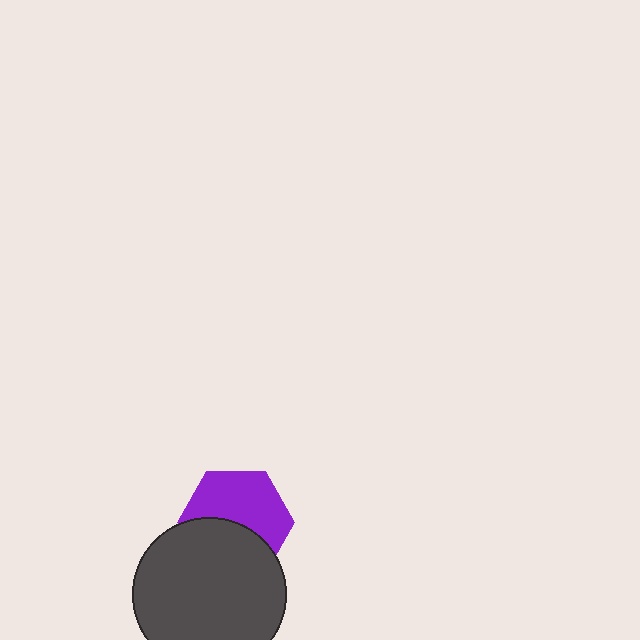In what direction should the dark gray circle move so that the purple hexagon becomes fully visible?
The dark gray circle should move down. That is the shortest direction to clear the overlap and leave the purple hexagon fully visible.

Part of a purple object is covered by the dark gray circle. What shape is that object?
It is a hexagon.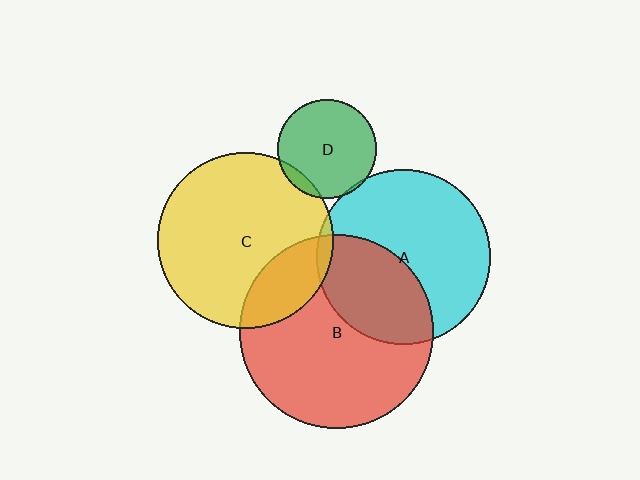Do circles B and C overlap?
Yes.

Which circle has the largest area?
Circle B (red).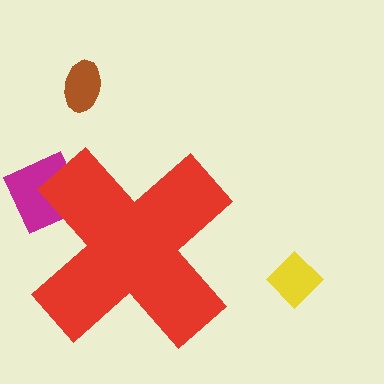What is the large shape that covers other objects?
A red cross.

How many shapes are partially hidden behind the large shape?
1 shape is partially hidden.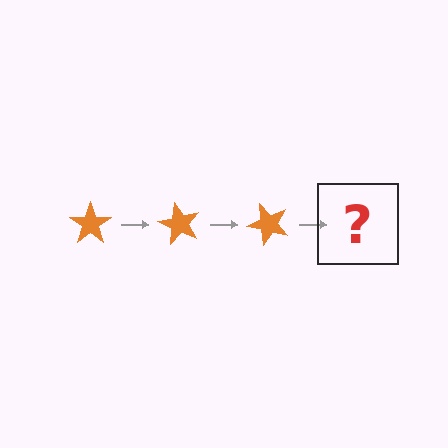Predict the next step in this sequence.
The next step is an orange star rotated 180 degrees.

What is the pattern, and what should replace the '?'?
The pattern is that the star rotates 60 degrees each step. The '?' should be an orange star rotated 180 degrees.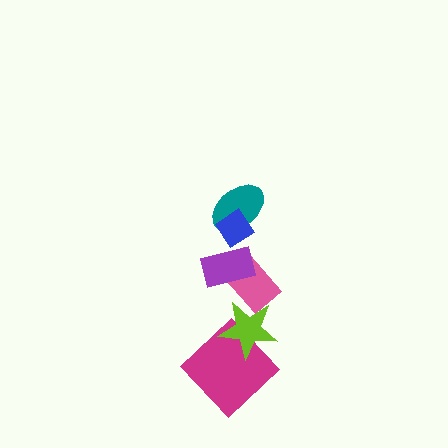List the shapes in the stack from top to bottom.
From top to bottom: the blue diamond, the teal ellipse, the purple rectangle, the pink rectangle, the lime star, the magenta diamond.